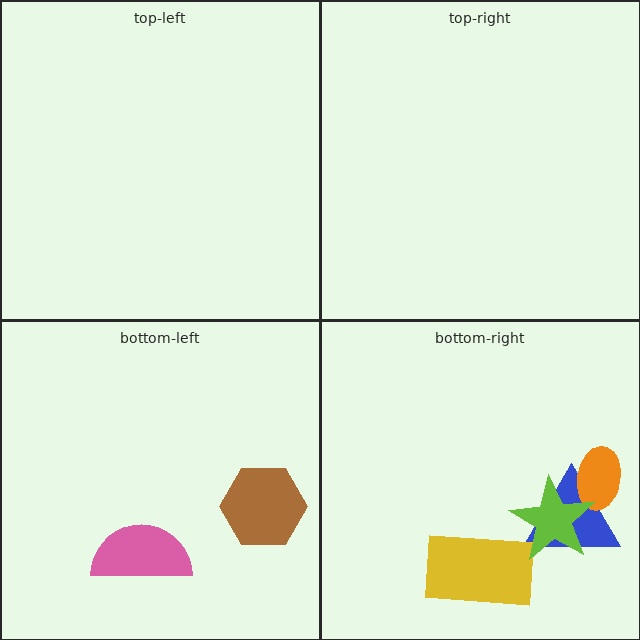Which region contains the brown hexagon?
The bottom-left region.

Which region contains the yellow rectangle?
The bottom-right region.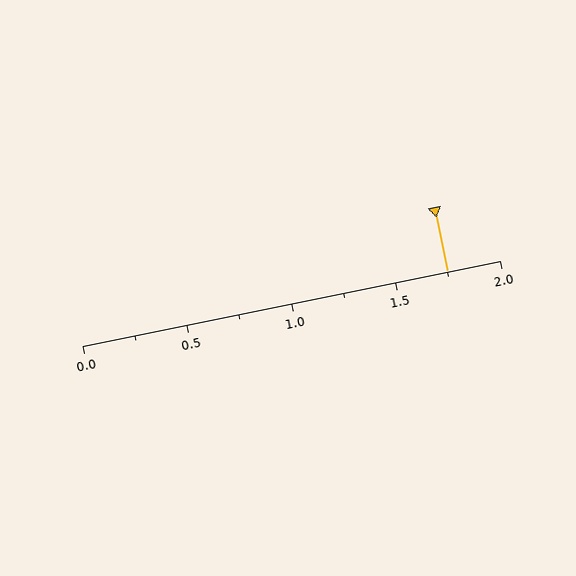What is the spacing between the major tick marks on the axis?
The major ticks are spaced 0.5 apart.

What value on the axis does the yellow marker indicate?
The marker indicates approximately 1.75.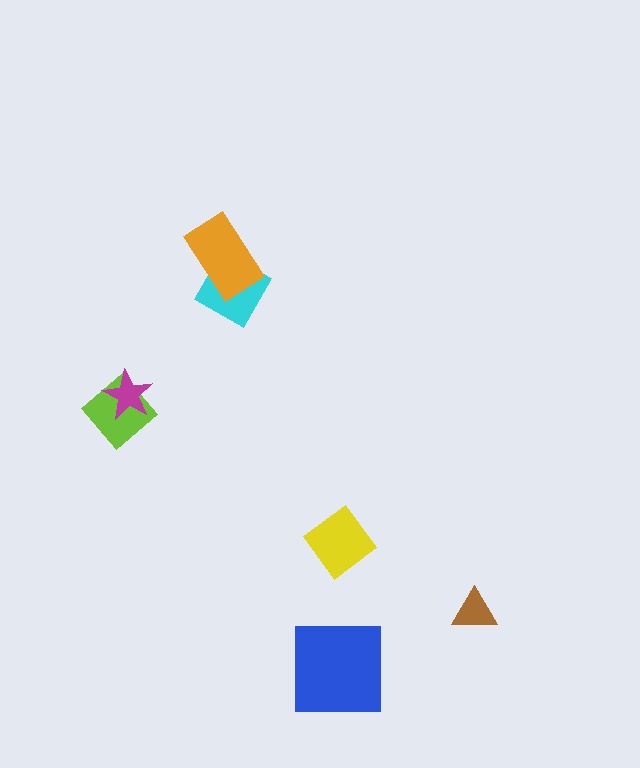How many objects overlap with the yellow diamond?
0 objects overlap with the yellow diamond.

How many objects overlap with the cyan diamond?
1 object overlaps with the cyan diamond.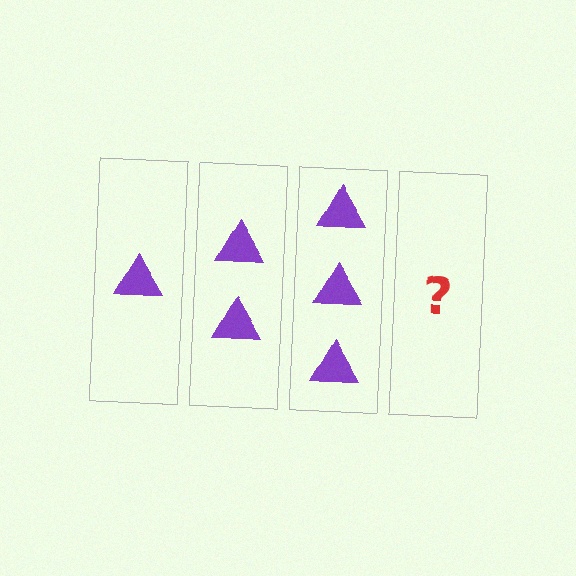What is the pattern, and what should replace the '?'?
The pattern is that each step adds one more triangle. The '?' should be 4 triangles.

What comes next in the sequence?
The next element should be 4 triangles.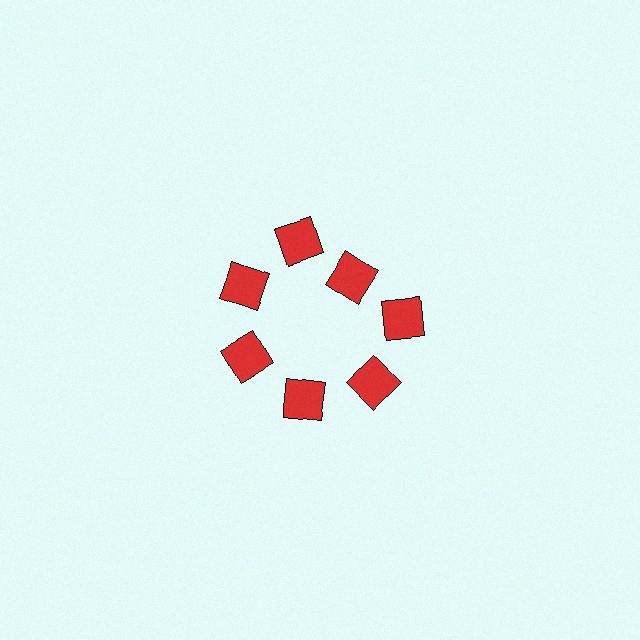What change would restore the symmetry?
The symmetry would be restored by moving it outward, back onto the ring so that all 7 squares sit at equal angles and equal distance from the center.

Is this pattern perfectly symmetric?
No. The 7 red squares are arranged in a ring, but one element near the 1 o'clock position is pulled inward toward the center, breaking the 7-fold rotational symmetry.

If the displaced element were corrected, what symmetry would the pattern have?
It would have 7-fold rotational symmetry — the pattern would map onto itself every 51 degrees.